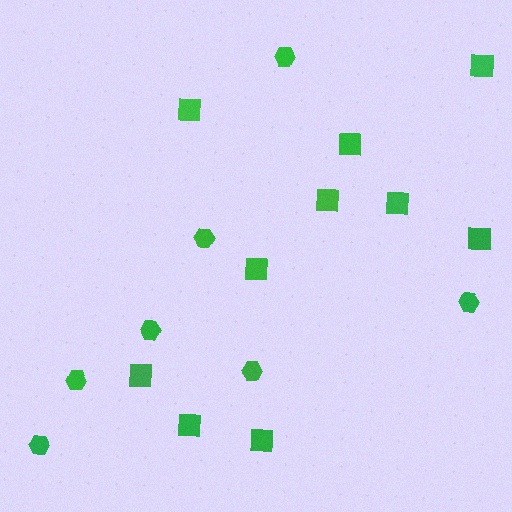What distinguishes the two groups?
There are 2 groups: one group of hexagons (7) and one group of squares (10).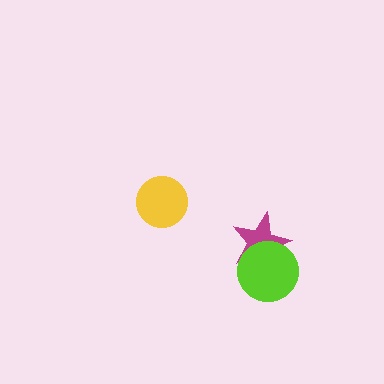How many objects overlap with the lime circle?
1 object overlaps with the lime circle.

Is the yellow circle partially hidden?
No, no other shape covers it.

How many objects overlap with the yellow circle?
0 objects overlap with the yellow circle.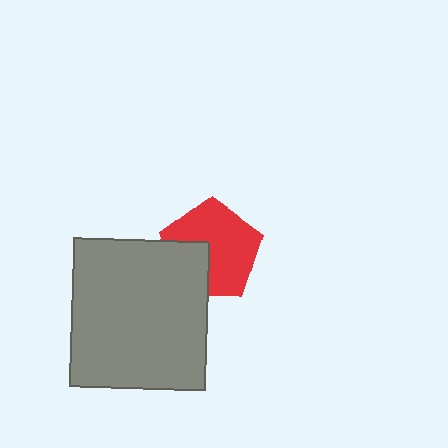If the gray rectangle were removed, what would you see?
You would see the complete red pentagon.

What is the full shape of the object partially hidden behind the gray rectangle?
The partially hidden object is a red pentagon.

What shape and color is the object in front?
The object in front is a gray rectangle.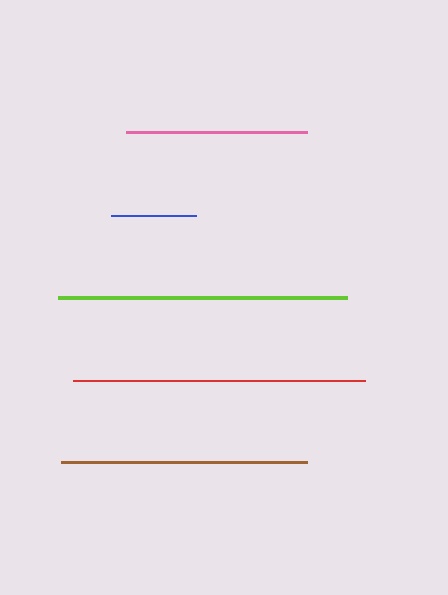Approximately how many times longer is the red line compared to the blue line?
The red line is approximately 3.4 times the length of the blue line.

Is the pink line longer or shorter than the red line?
The red line is longer than the pink line.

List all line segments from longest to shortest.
From longest to shortest: red, lime, brown, pink, blue.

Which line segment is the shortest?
The blue line is the shortest at approximately 85 pixels.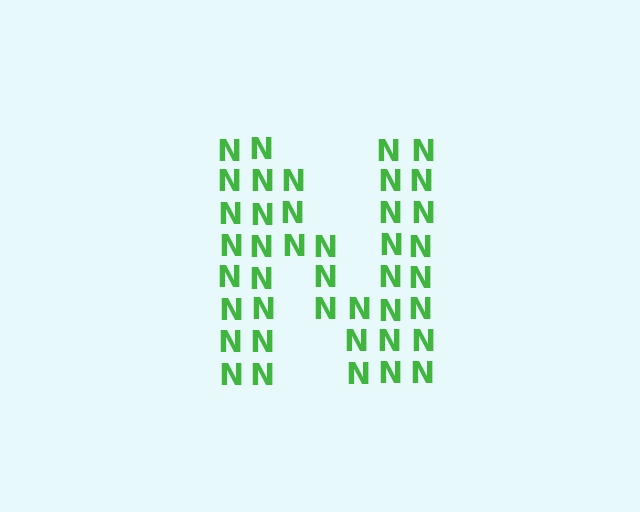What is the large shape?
The large shape is the letter N.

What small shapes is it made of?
It is made of small letter N's.